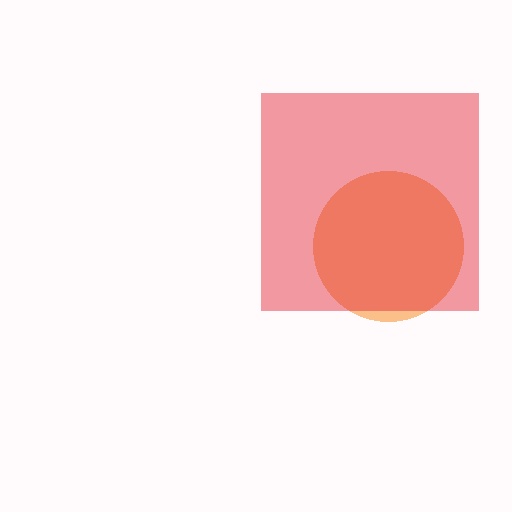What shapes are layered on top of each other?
The layered shapes are: an orange circle, a red square.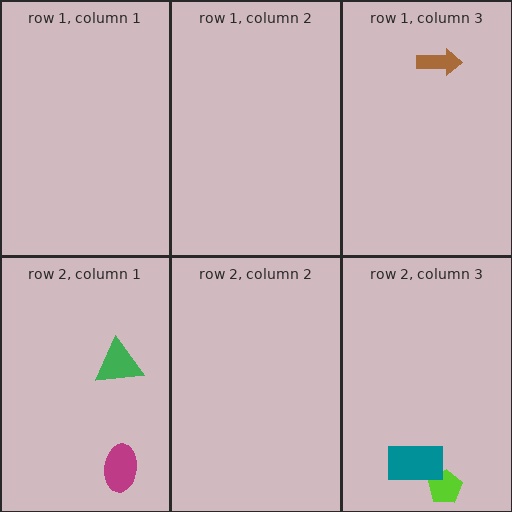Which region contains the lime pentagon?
The row 2, column 3 region.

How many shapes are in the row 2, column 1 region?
2.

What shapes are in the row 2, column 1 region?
The green triangle, the magenta ellipse.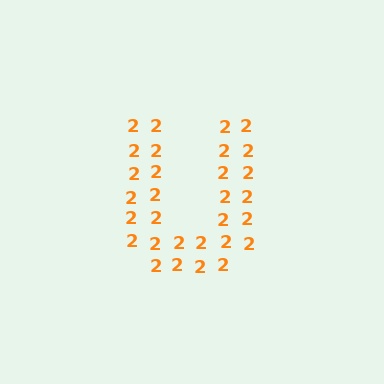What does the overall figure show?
The overall figure shows the letter U.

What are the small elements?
The small elements are digit 2's.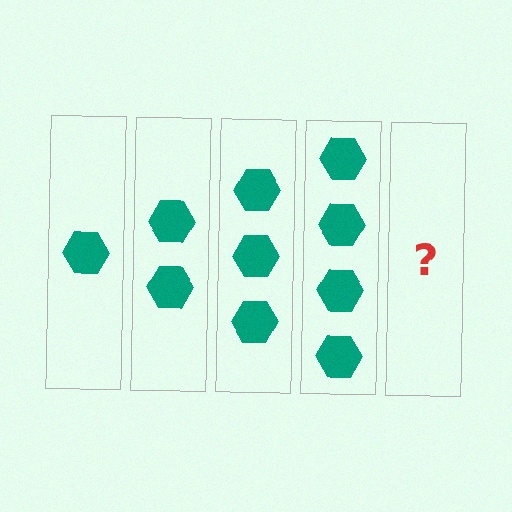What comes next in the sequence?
The next element should be 5 hexagons.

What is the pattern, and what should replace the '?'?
The pattern is that each step adds one more hexagon. The '?' should be 5 hexagons.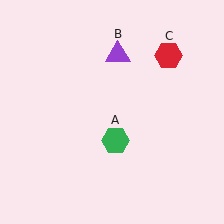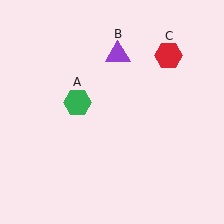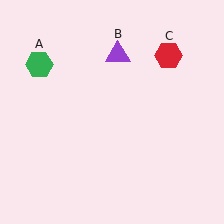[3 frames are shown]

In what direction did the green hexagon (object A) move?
The green hexagon (object A) moved up and to the left.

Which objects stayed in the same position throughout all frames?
Purple triangle (object B) and red hexagon (object C) remained stationary.